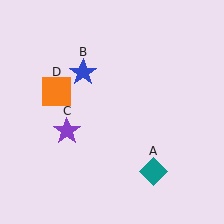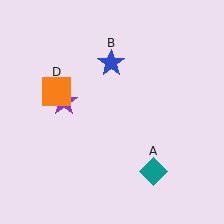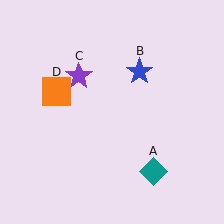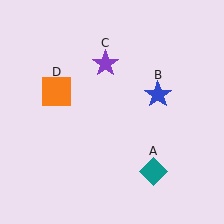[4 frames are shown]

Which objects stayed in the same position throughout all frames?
Teal diamond (object A) and orange square (object D) remained stationary.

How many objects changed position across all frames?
2 objects changed position: blue star (object B), purple star (object C).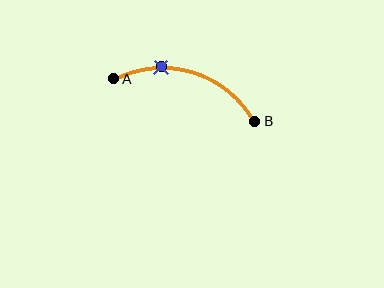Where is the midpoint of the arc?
The arc midpoint is the point on the curve farthest from the straight line joining A and B. It sits above that line.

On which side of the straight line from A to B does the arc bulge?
The arc bulges above the straight line connecting A and B.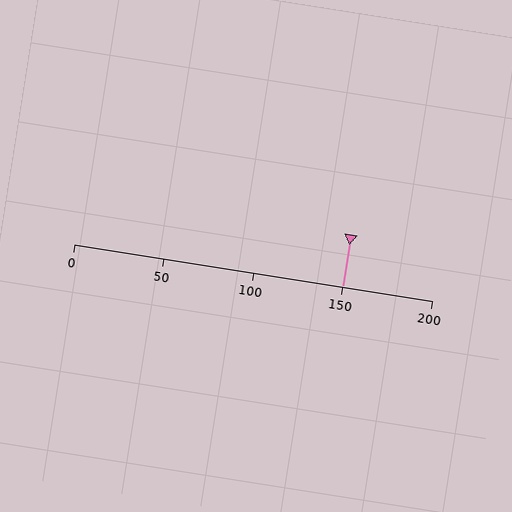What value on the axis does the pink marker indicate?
The marker indicates approximately 150.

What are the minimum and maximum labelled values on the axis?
The axis runs from 0 to 200.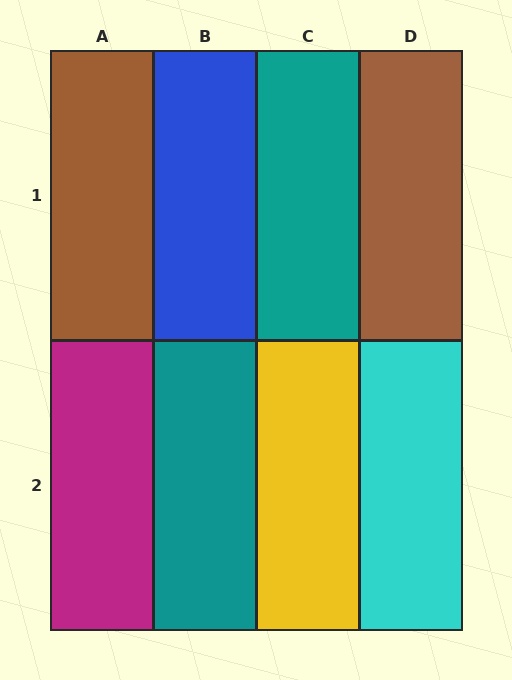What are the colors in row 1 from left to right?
Brown, blue, teal, brown.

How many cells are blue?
1 cell is blue.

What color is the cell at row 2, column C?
Yellow.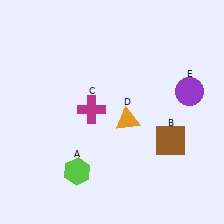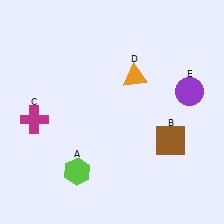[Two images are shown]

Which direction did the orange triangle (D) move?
The orange triangle (D) moved up.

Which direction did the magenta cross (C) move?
The magenta cross (C) moved left.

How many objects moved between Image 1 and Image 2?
2 objects moved between the two images.